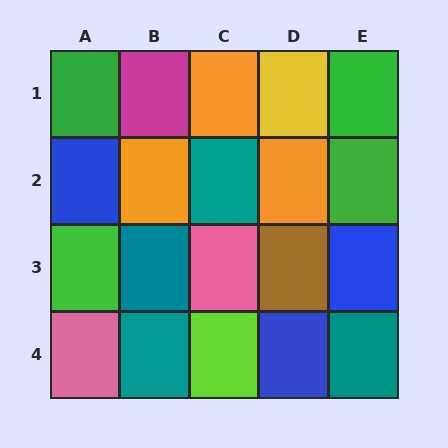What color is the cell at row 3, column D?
Brown.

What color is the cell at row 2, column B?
Orange.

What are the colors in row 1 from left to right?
Green, magenta, orange, yellow, green.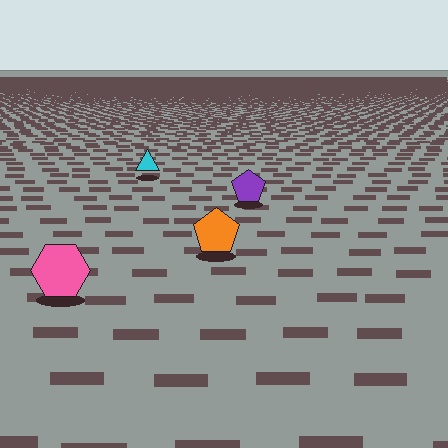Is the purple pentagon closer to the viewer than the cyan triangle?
Yes. The purple pentagon is closer — you can tell from the texture gradient: the ground texture is coarser near it.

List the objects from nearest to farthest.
From nearest to farthest: the pink hexagon, the orange pentagon, the purple pentagon, the cyan triangle.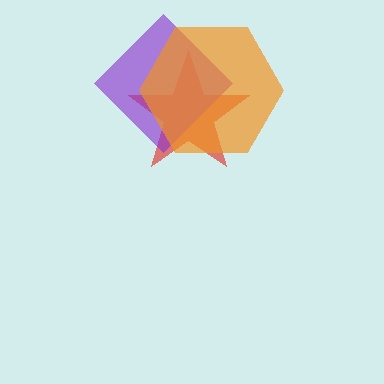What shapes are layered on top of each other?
The layered shapes are: a red star, a purple diamond, an orange hexagon.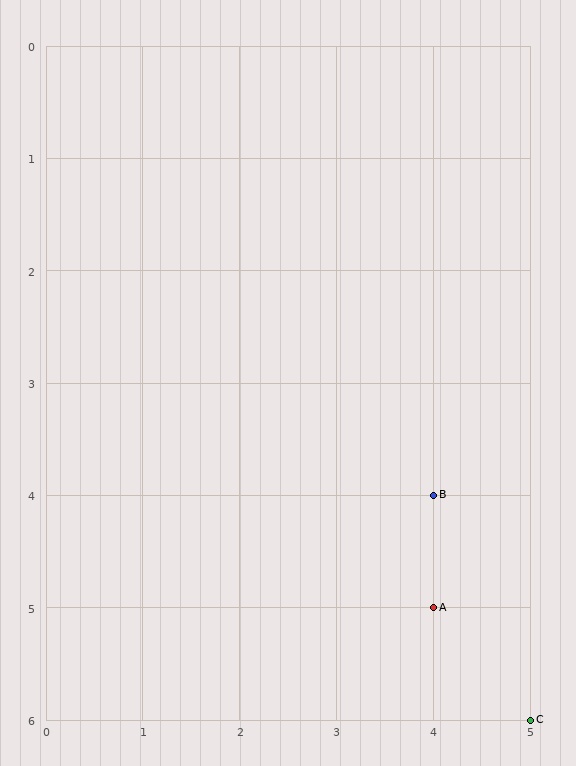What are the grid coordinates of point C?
Point C is at grid coordinates (5, 6).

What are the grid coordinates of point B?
Point B is at grid coordinates (4, 4).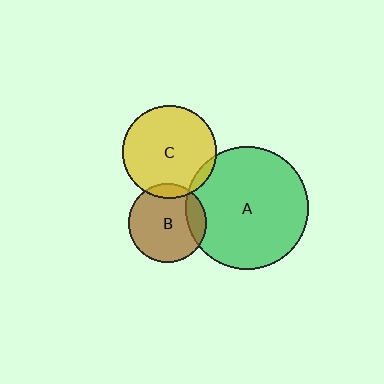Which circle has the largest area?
Circle A (green).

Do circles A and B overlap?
Yes.